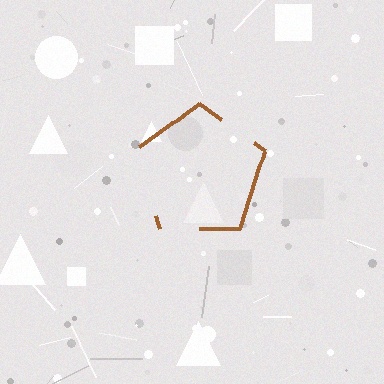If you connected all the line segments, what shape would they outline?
They would outline a pentagon.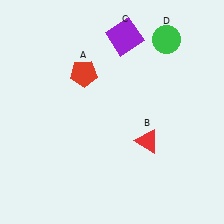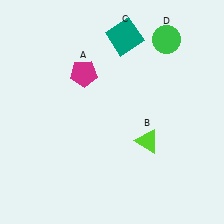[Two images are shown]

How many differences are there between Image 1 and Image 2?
There are 3 differences between the two images.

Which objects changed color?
A changed from red to magenta. B changed from red to lime. C changed from purple to teal.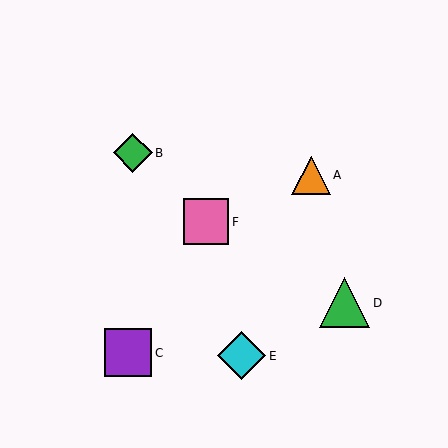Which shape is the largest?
The green triangle (labeled D) is the largest.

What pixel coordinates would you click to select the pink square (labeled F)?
Click at (206, 222) to select the pink square F.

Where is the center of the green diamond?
The center of the green diamond is at (133, 153).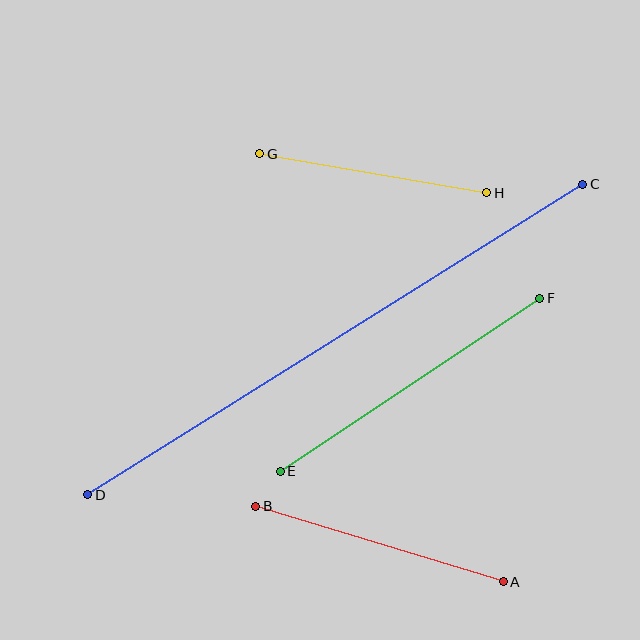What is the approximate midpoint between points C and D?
The midpoint is at approximately (335, 340) pixels.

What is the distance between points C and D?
The distance is approximately 584 pixels.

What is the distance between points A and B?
The distance is approximately 259 pixels.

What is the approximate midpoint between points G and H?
The midpoint is at approximately (373, 173) pixels.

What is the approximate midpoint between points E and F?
The midpoint is at approximately (410, 385) pixels.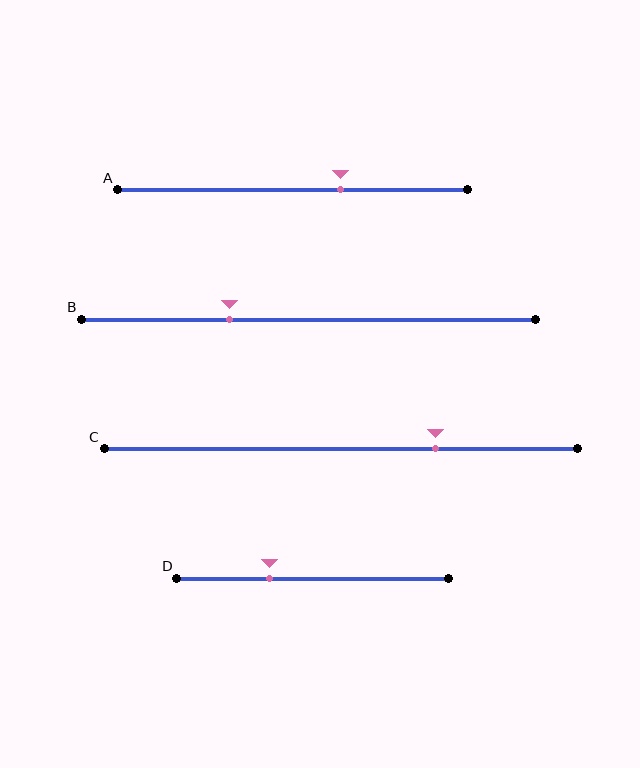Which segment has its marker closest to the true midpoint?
Segment A has its marker closest to the true midpoint.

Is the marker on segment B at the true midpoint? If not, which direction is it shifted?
No, the marker on segment B is shifted to the left by about 17% of the segment length.